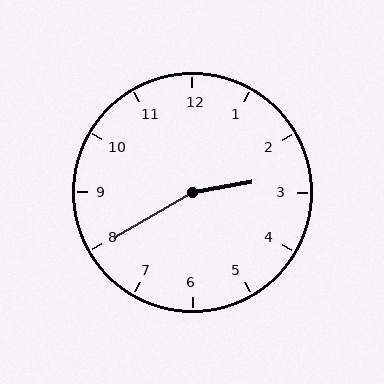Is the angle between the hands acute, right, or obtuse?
It is obtuse.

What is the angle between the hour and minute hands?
Approximately 160 degrees.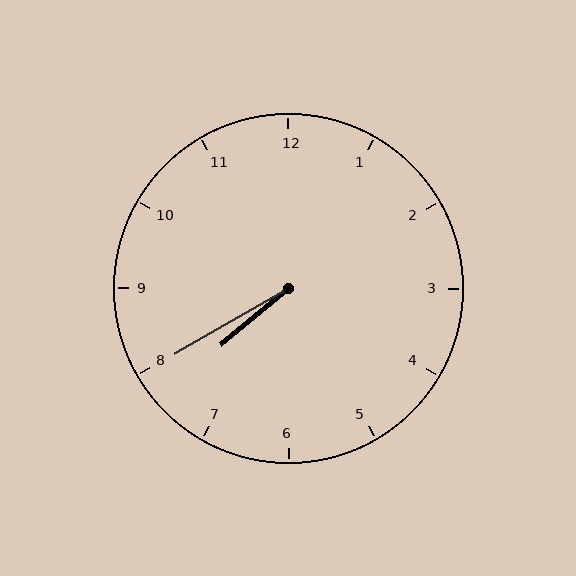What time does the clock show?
7:40.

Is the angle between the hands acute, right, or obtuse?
It is acute.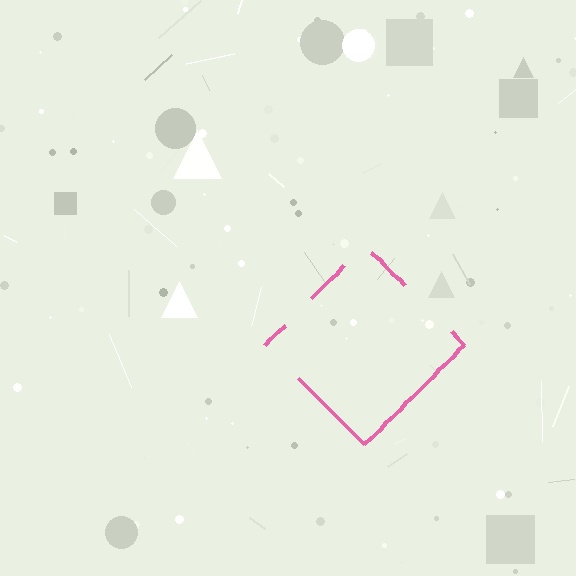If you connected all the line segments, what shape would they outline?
They would outline a diamond.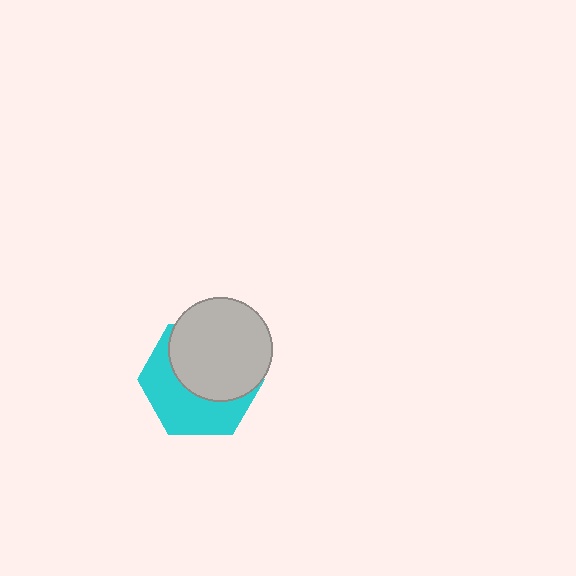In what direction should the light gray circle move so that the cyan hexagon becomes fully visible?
The light gray circle should move up. That is the shortest direction to clear the overlap and leave the cyan hexagon fully visible.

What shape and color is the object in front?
The object in front is a light gray circle.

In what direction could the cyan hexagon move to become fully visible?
The cyan hexagon could move down. That would shift it out from behind the light gray circle entirely.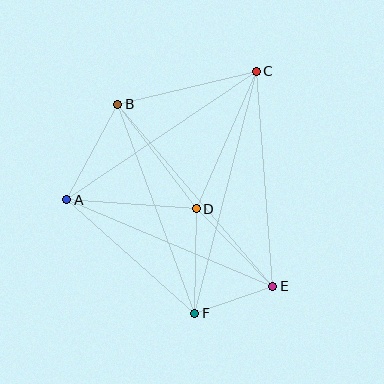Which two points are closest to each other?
Points E and F are closest to each other.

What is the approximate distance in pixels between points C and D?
The distance between C and D is approximately 150 pixels.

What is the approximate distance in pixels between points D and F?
The distance between D and F is approximately 105 pixels.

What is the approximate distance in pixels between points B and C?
The distance between B and C is approximately 142 pixels.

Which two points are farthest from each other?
Points C and F are farthest from each other.